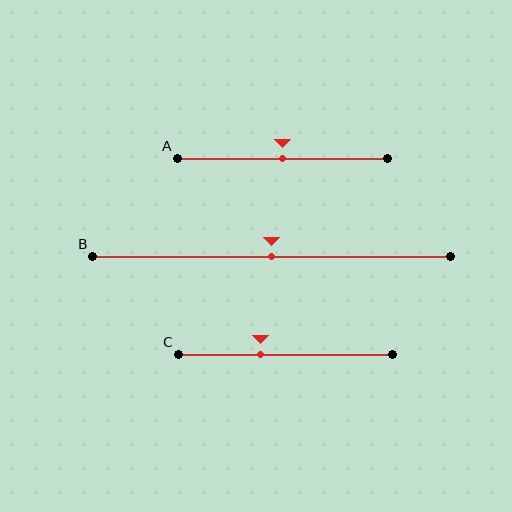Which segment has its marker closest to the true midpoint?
Segment A has its marker closest to the true midpoint.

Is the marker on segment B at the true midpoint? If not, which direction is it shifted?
Yes, the marker on segment B is at the true midpoint.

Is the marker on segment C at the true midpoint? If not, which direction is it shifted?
No, the marker on segment C is shifted to the left by about 11% of the segment length.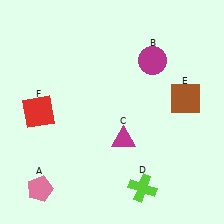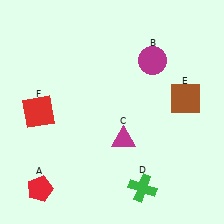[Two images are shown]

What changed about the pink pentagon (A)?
In Image 1, A is pink. In Image 2, it changed to red.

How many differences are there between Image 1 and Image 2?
There are 2 differences between the two images.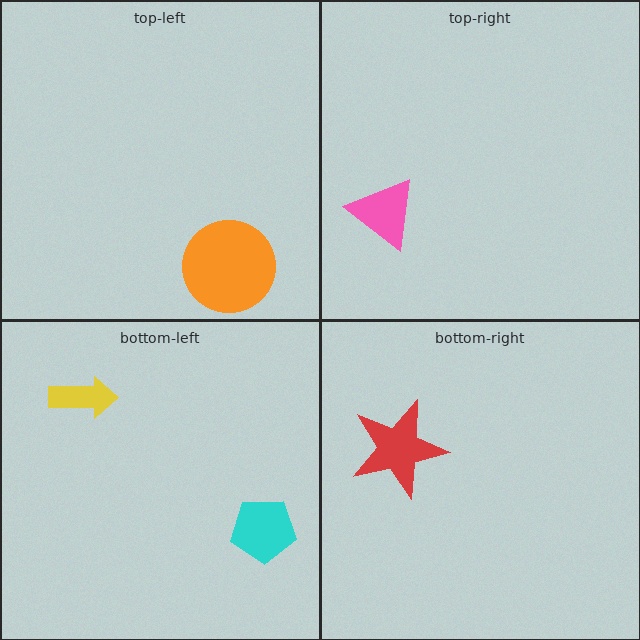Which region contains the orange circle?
The top-left region.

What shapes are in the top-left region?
The orange circle.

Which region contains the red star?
The bottom-right region.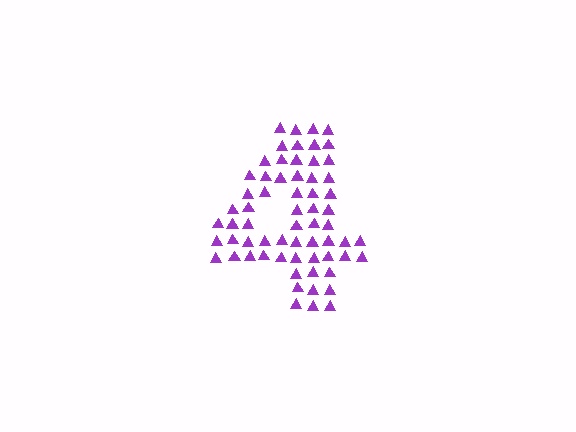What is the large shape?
The large shape is the digit 4.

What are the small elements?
The small elements are triangles.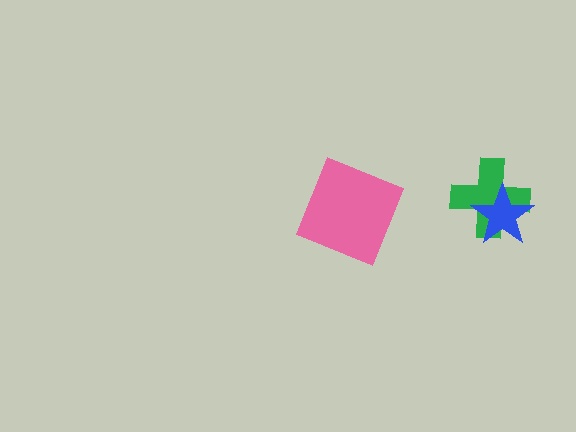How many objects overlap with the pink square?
0 objects overlap with the pink square.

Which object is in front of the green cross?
The blue star is in front of the green cross.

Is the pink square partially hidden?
No, no other shape covers it.